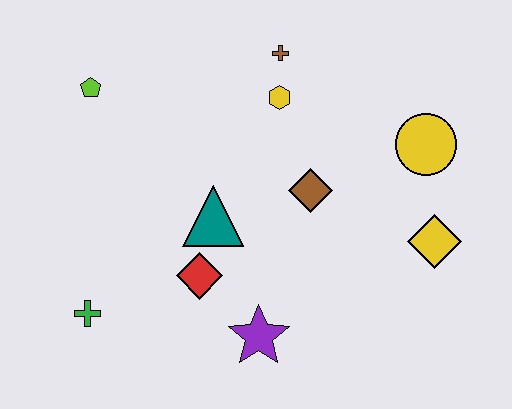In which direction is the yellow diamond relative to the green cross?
The yellow diamond is to the right of the green cross.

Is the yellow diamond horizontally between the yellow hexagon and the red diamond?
No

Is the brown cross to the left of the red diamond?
No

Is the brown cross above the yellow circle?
Yes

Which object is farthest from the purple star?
The lime pentagon is farthest from the purple star.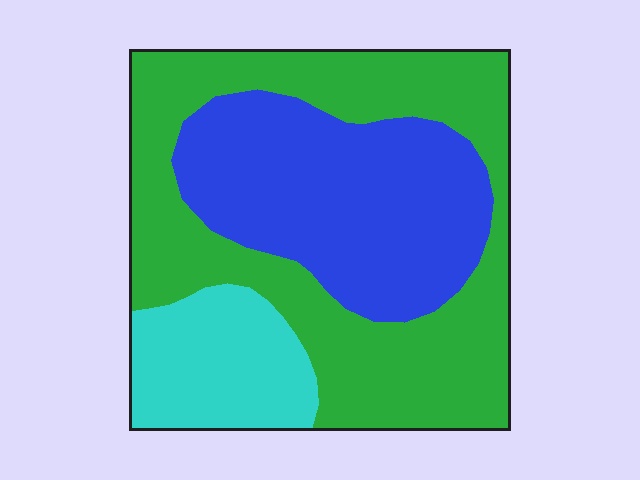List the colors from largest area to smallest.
From largest to smallest: green, blue, cyan.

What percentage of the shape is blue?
Blue takes up between a third and a half of the shape.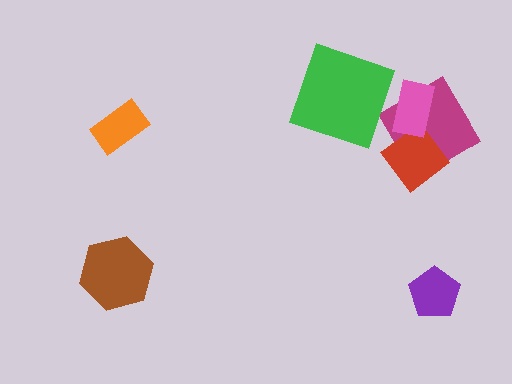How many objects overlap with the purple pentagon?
0 objects overlap with the purple pentagon.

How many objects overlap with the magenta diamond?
2 objects overlap with the magenta diamond.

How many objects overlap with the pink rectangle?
2 objects overlap with the pink rectangle.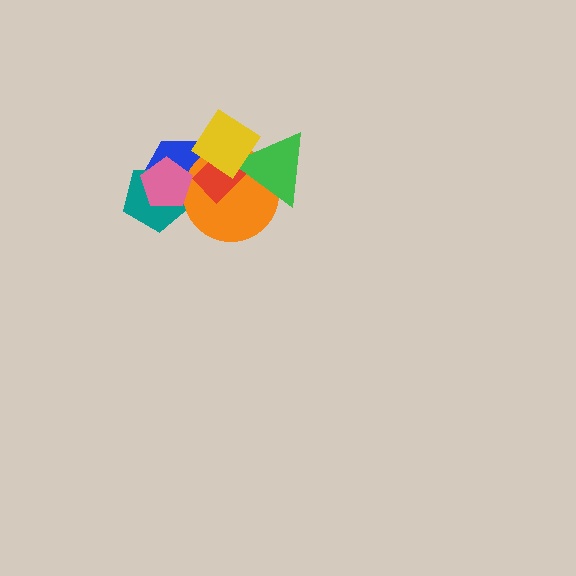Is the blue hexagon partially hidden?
Yes, it is partially covered by another shape.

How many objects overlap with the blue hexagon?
5 objects overlap with the blue hexagon.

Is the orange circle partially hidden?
Yes, it is partially covered by another shape.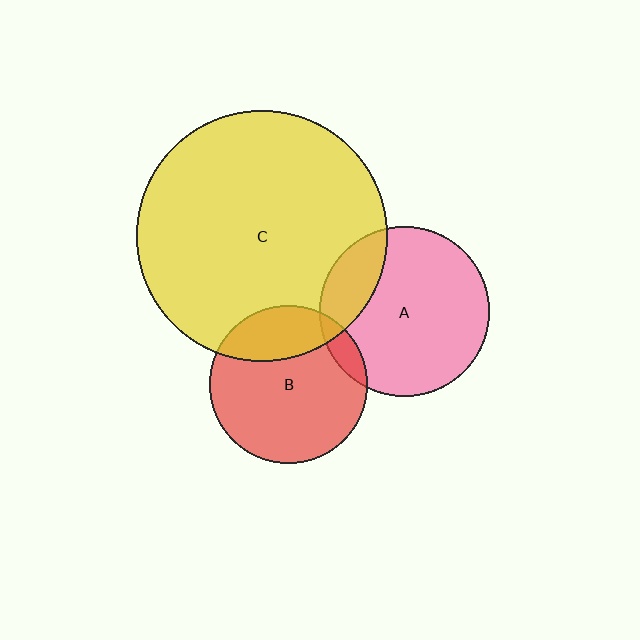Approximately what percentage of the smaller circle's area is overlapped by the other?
Approximately 25%.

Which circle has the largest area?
Circle C (yellow).